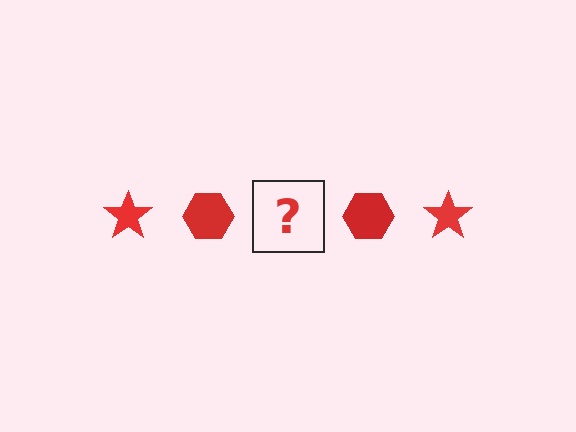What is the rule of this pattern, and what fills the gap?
The rule is that the pattern cycles through star, hexagon shapes in red. The gap should be filled with a red star.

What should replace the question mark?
The question mark should be replaced with a red star.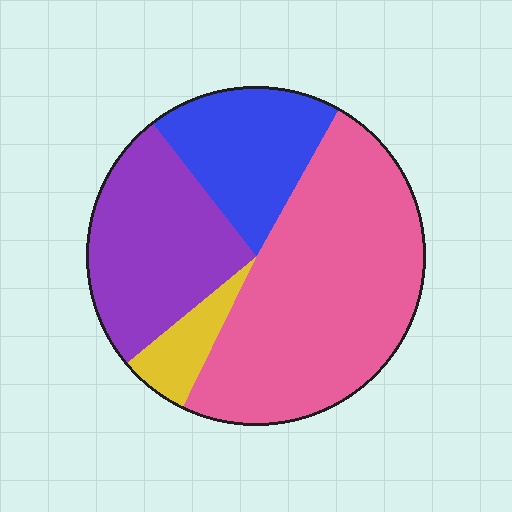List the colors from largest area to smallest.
From largest to smallest: pink, purple, blue, yellow.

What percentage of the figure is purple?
Purple covers about 25% of the figure.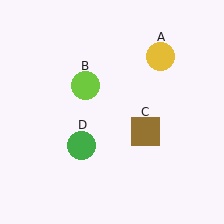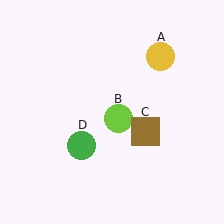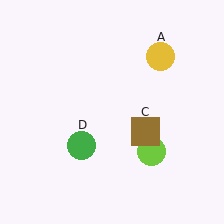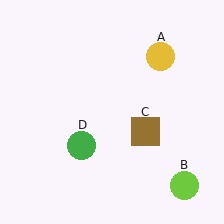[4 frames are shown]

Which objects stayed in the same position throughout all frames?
Yellow circle (object A) and brown square (object C) and green circle (object D) remained stationary.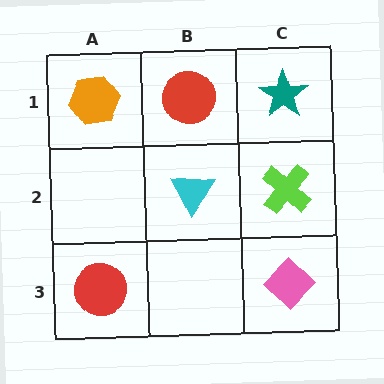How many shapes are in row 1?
3 shapes.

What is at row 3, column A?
A red circle.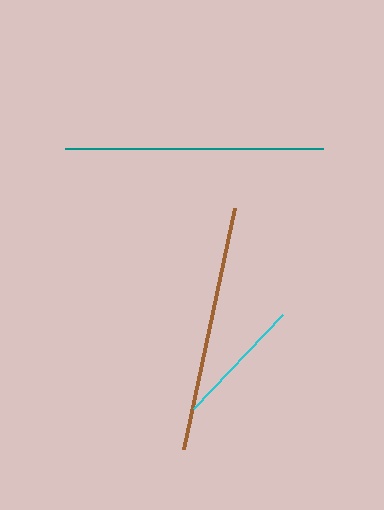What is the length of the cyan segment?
The cyan segment is approximately 130 pixels long.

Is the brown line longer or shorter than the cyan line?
The brown line is longer than the cyan line.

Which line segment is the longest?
The teal line is the longest at approximately 258 pixels.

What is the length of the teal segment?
The teal segment is approximately 258 pixels long.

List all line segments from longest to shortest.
From longest to shortest: teal, brown, cyan.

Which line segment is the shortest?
The cyan line is the shortest at approximately 130 pixels.